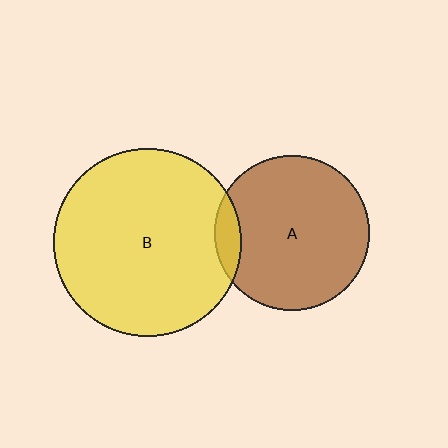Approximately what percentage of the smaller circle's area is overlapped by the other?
Approximately 10%.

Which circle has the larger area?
Circle B (yellow).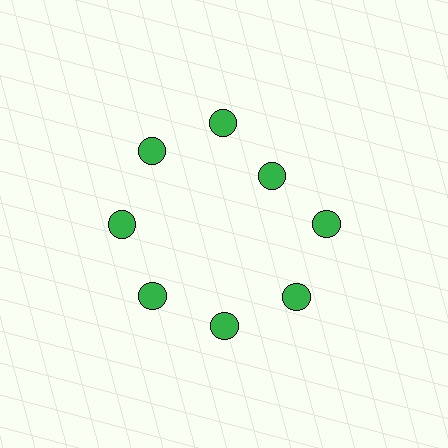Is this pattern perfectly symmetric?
No. The 8 green circles are arranged in a ring, but one element near the 2 o'clock position is pulled inward toward the center, breaking the 8-fold rotational symmetry.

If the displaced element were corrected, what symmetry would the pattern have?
It would have 8-fold rotational symmetry — the pattern would map onto itself every 45 degrees.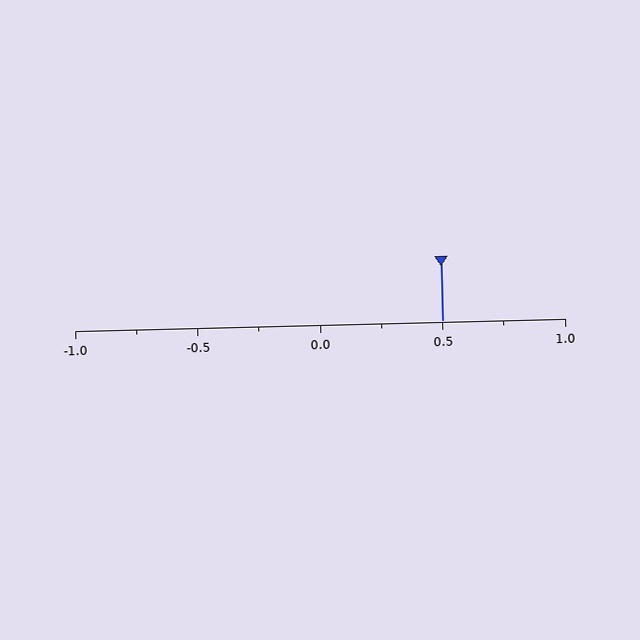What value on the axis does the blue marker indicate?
The marker indicates approximately 0.5.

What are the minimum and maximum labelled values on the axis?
The axis runs from -1.0 to 1.0.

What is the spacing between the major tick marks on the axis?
The major ticks are spaced 0.5 apart.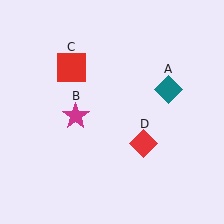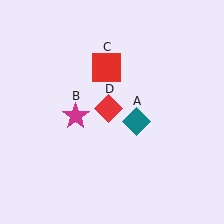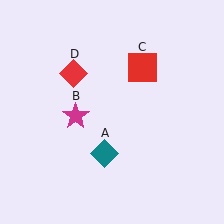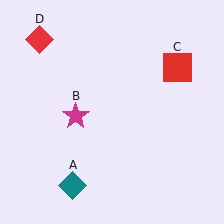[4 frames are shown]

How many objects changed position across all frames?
3 objects changed position: teal diamond (object A), red square (object C), red diamond (object D).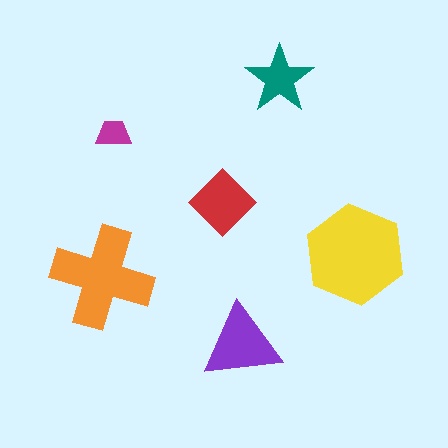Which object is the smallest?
The magenta trapezoid.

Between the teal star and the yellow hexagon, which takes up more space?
The yellow hexagon.